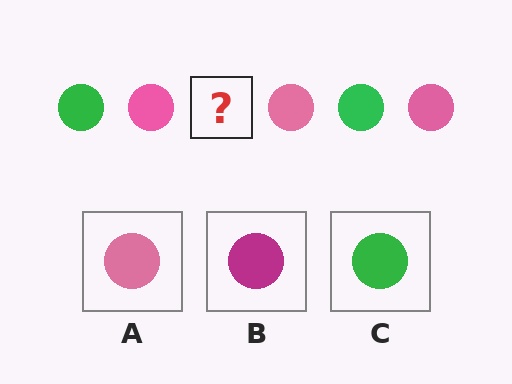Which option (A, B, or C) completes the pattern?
C.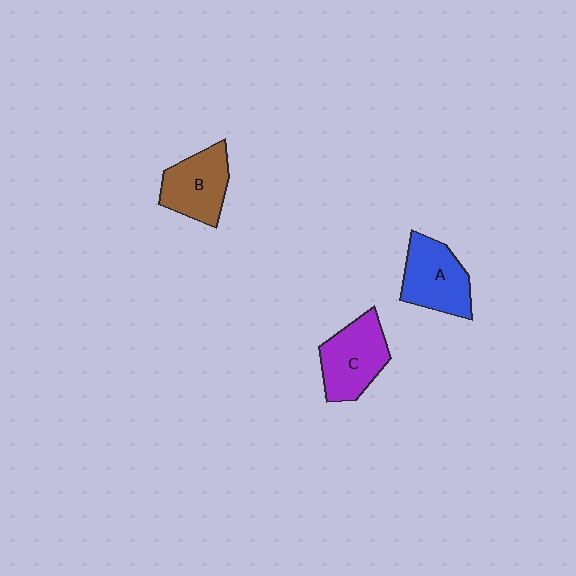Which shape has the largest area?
Shape C (purple).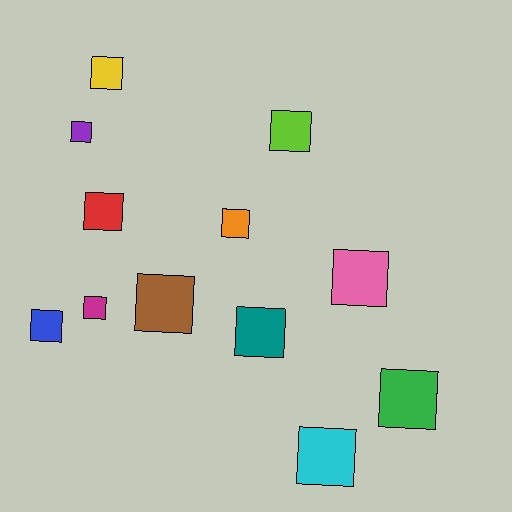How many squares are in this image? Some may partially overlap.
There are 12 squares.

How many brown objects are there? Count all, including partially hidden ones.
There is 1 brown object.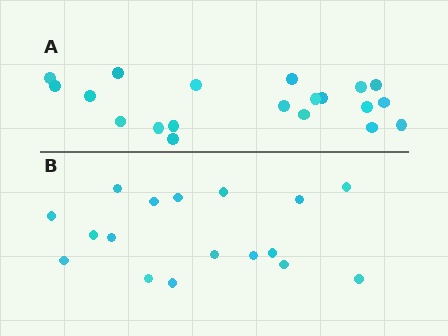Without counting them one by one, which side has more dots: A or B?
Region A (the top region) has more dots.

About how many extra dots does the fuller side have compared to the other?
Region A has just a few more — roughly 2 or 3 more dots than region B.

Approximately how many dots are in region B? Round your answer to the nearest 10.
About 20 dots. (The exact count is 17, which rounds to 20.)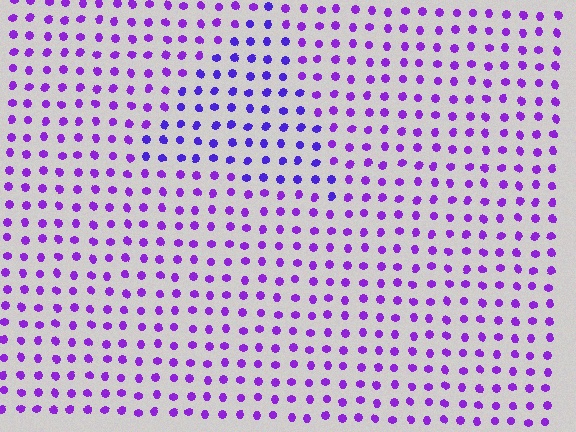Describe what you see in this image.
The image is filled with small purple elements in a uniform arrangement. A triangle-shaped region is visible where the elements are tinted to a slightly different hue, forming a subtle color boundary.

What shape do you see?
I see a triangle.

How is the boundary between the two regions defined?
The boundary is defined purely by a slight shift in hue (about 24 degrees). Spacing, size, and orientation are identical on both sides.